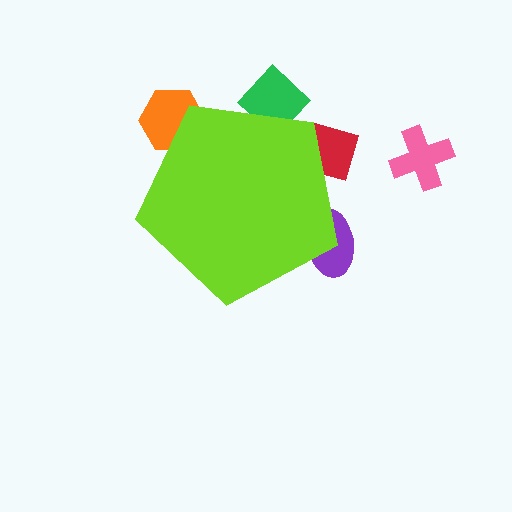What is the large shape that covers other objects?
A lime pentagon.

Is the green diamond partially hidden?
Yes, the green diamond is partially hidden behind the lime pentagon.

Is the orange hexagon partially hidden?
Yes, the orange hexagon is partially hidden behind the lime pentagon.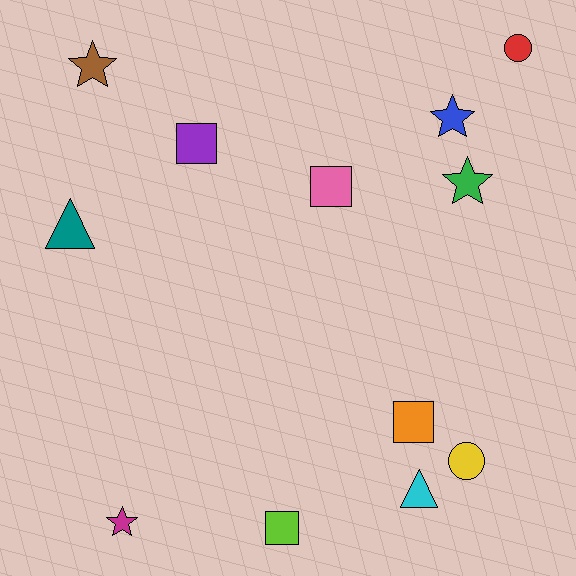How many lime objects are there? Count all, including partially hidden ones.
There is 1 lime object.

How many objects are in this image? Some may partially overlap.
There are 12 objects.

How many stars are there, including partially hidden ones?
There are 4 stars.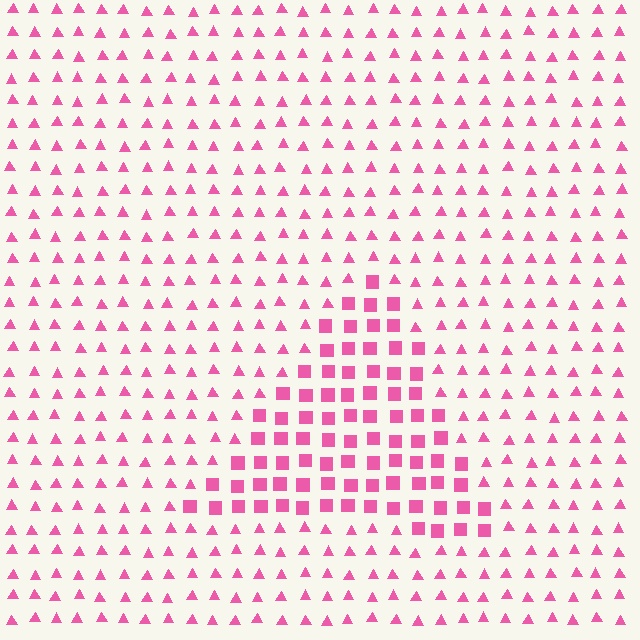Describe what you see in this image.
The image is filled with small pink elements arranged in a uniform grid. A triangle-shaped region contains squares, while the surrounding area contains triangles. The boundary is defined purely by the change in element shape.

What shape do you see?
I see a triangle.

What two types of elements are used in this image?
The image uses squares inside the triangle region and triangles outside it.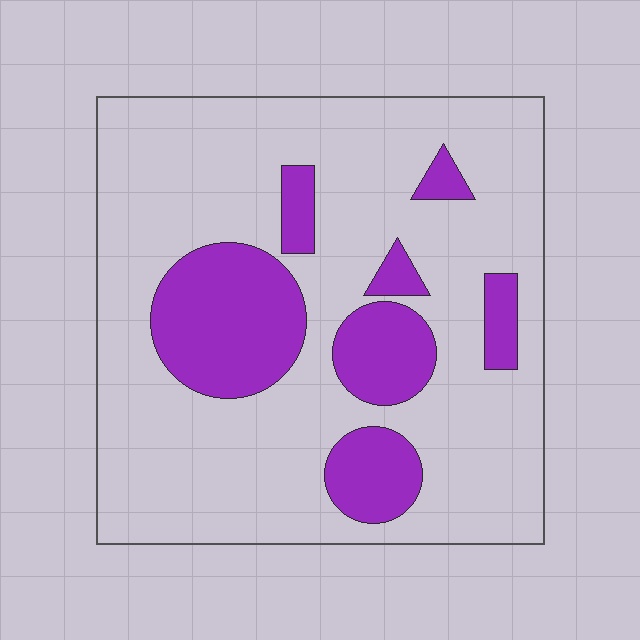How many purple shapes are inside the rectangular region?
7.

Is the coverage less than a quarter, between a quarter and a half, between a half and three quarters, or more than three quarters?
Less than a quarter.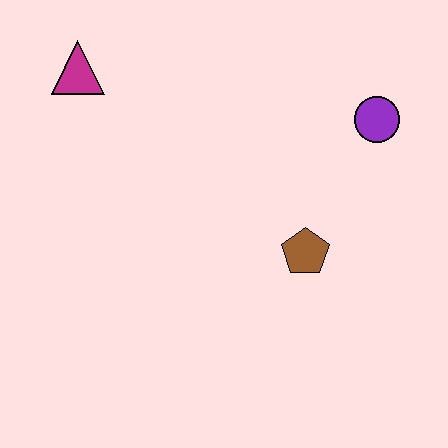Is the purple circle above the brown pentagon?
Yes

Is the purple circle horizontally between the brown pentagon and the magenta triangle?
No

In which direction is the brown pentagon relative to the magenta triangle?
The brown pentagon is to the right of the magenta triangle.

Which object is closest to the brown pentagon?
The purple circle is closest to the brown pentagon.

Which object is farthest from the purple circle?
The magenta triangle is farthest from the purple circle.